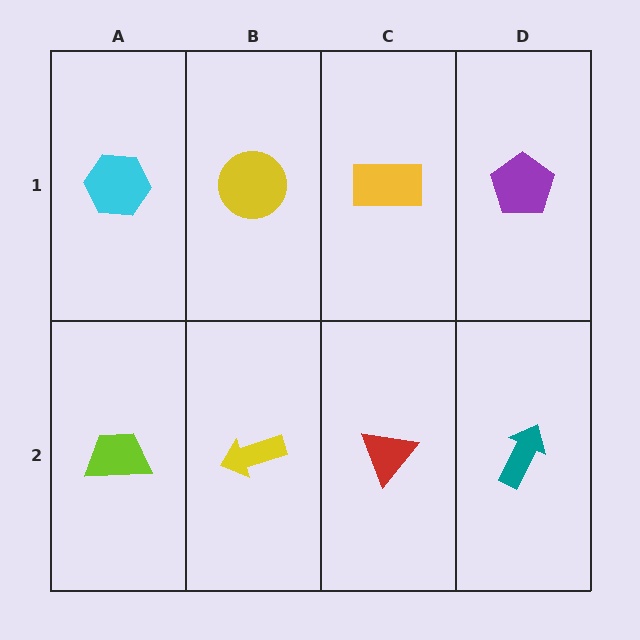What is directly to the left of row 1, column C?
A yellow circle.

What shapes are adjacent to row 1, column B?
A yellow arrow (row 2, column B), a cyan hexagon (row 1, column A), a yellow rectangle (row 1, column C).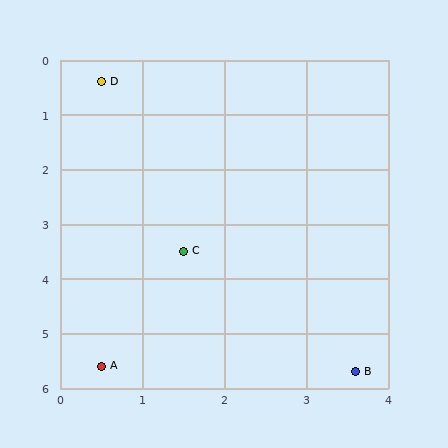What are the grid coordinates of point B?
Point B is at approximately (3.6, 5.7).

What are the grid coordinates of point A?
Point A is at approximately (0.5, 5.6).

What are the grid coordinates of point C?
Point C is at approximately (1.5, 3.5).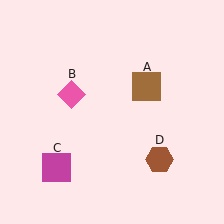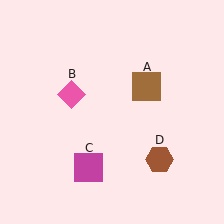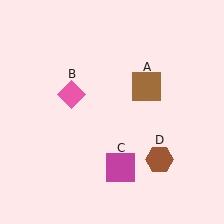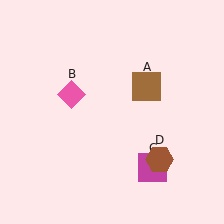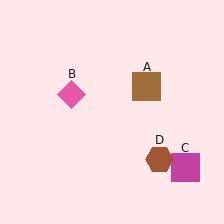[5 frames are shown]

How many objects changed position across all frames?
1 object changed position: magenta square (object C).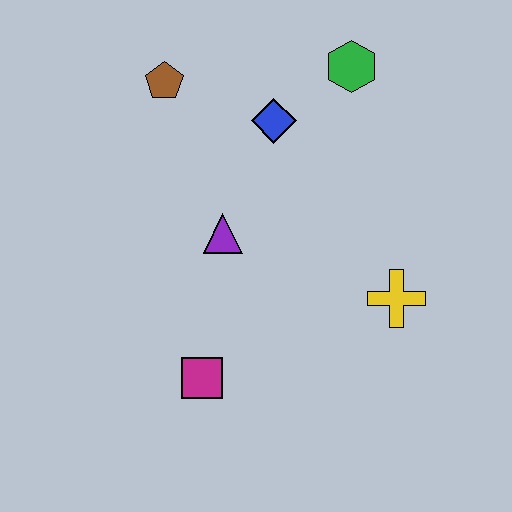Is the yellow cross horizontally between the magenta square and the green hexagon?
No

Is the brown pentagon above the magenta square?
Yes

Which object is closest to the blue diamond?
The green hexagon is closest to the blue diamond.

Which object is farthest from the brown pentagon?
The yellow cross is farthest from the brown pentagon.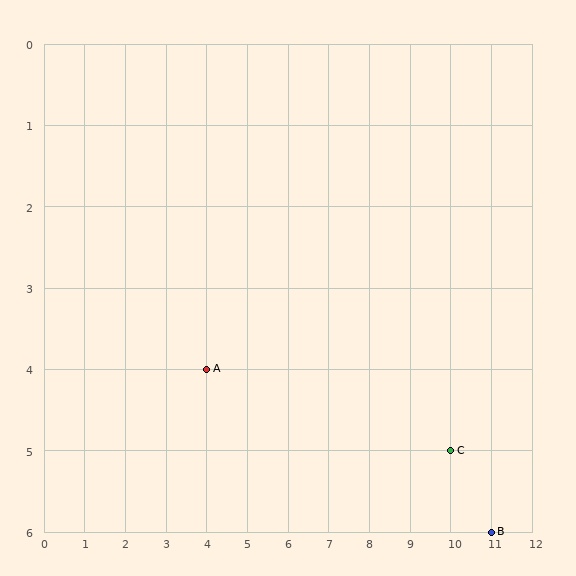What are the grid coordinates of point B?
Point B is at grid coordinates (11, 6).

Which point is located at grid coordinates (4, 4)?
Point A is at (4, 4).